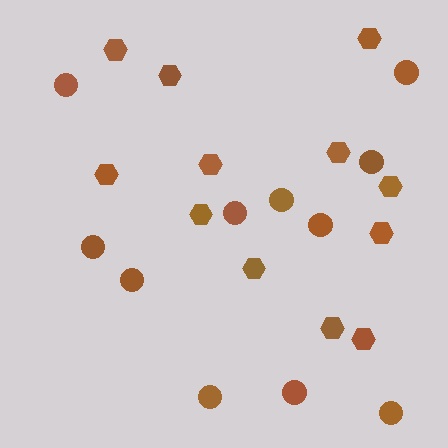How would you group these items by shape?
There are 2 groups: one group of hexagons (12) and one group of circles (11).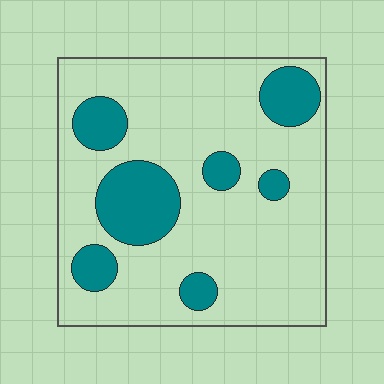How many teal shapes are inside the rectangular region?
7.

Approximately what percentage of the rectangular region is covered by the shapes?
Approximately 20%.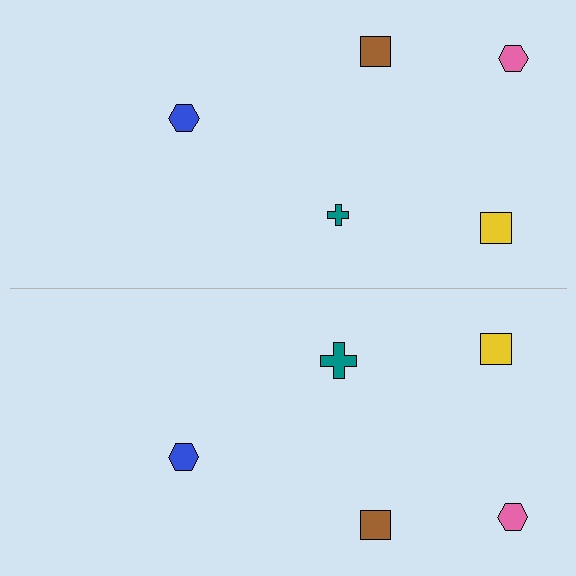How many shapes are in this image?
There are 10 shapes in this image.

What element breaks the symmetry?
The teal cross on the bottom side has a different size than its mirror counterpart.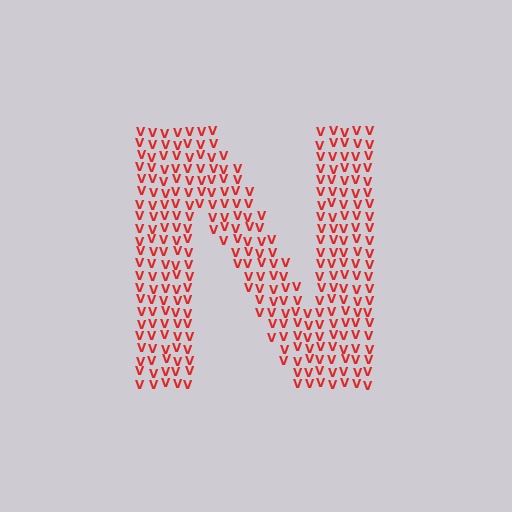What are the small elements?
The small elements are letter V's.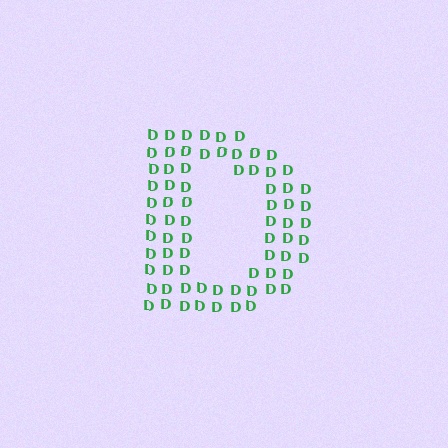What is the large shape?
The large shape is the letter D.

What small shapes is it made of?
It is made of small letter D's.